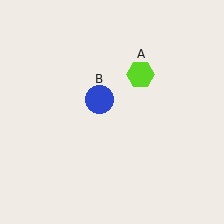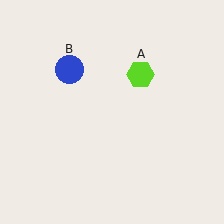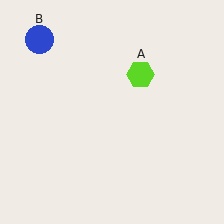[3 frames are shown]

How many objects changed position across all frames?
1 object changed position: blue circle (object B).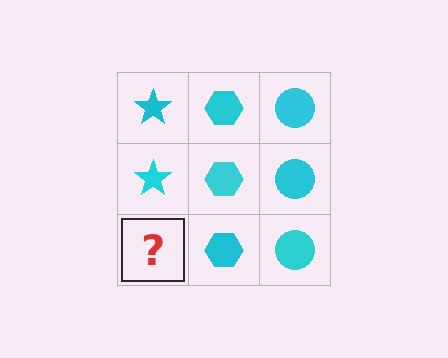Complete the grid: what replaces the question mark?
The question mark should be replaced with a cyan star.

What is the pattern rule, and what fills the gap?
The rule is that each column has a consistent shape. The gap should be filled with a cyan star.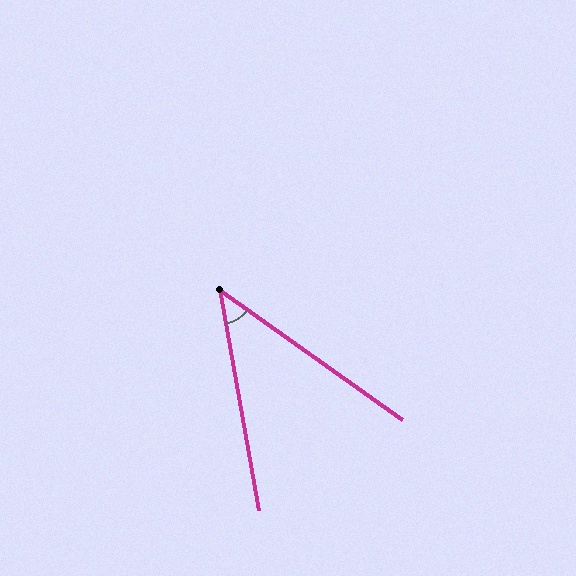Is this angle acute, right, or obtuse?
It is acute.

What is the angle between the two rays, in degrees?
Approximately 45 degrees.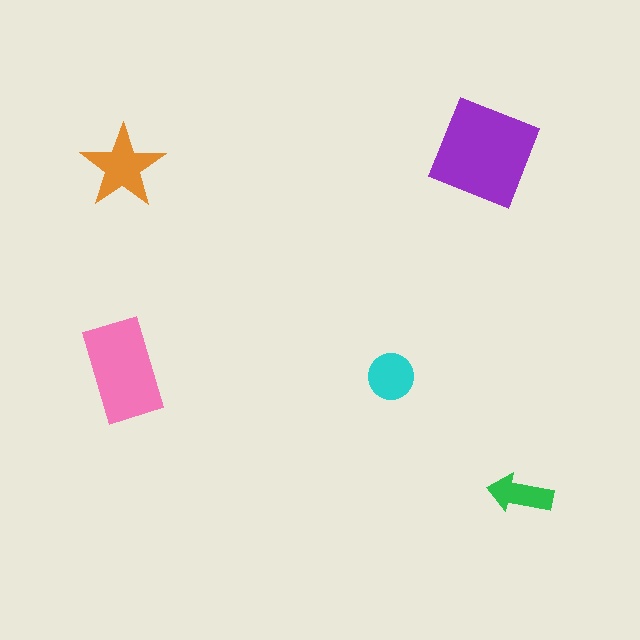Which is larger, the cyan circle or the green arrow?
The cyan circle.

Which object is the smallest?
The green arrow.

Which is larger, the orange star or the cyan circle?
The orange star.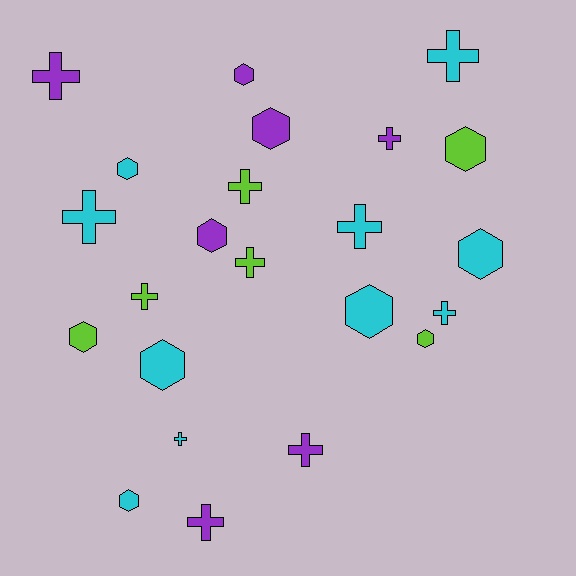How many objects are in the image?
There are 23 objects.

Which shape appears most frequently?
Cross, with 12 objects.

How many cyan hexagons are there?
There are 5 cyan hexagons.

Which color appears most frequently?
Cyan, with 10 objects.